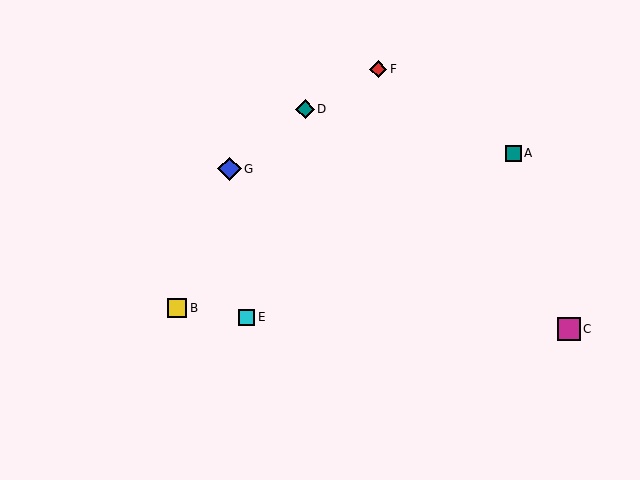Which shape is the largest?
The blue diamond (labeled G) is the largest.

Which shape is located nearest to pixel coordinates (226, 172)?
The blue diamond (labeled G) at (230, 169) is nearest to that location.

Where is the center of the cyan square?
The center of the cyan square is at (247, 317).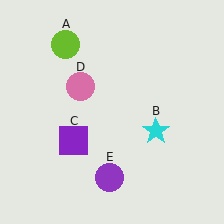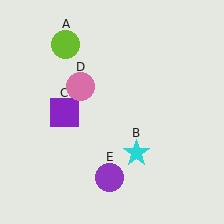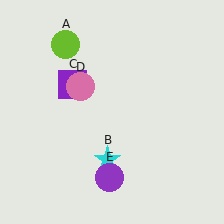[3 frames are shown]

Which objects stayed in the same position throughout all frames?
Lime circle (object A) and pink circle (object D) and purple circle (object E) remained stationary.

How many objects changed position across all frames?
2 objects changed position: cyan star (object B), purple square (object C).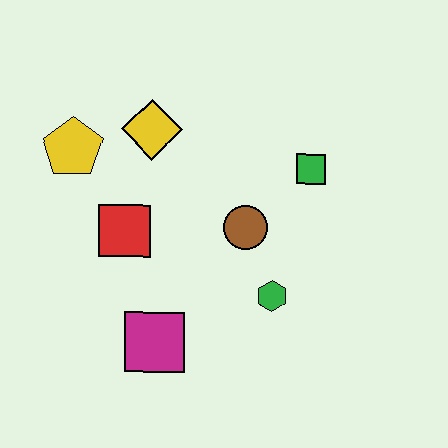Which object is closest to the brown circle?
The green hexagon is closest to the brown circle.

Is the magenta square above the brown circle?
No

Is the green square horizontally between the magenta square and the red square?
No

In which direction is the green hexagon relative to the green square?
The green hexagon is below the green square.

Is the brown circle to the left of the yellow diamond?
No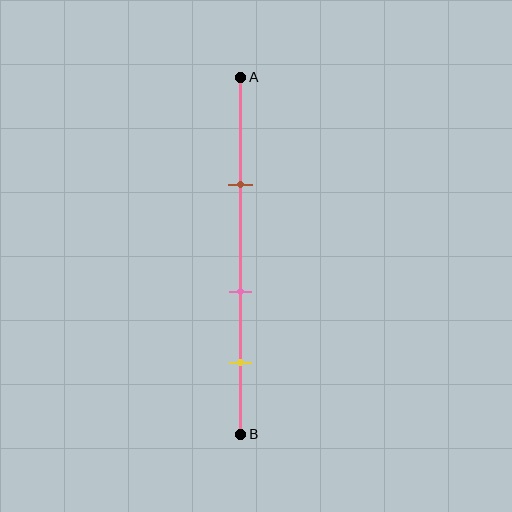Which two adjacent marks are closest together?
The pink and yellow marks are the closest adjacent pair.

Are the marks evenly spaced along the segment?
Yes, the marks are approximately evenly spaced.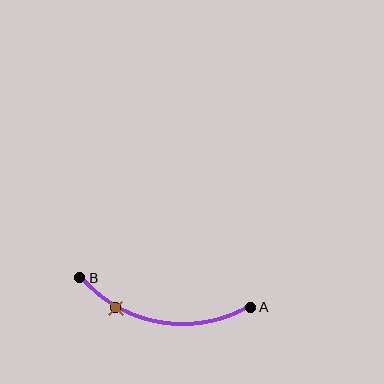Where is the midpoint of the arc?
The arc midpoint is the point on the curve farthest from the straight line joining A and B. It sits below that line.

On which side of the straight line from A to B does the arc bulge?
The arc bulges below the straight line connecting A and B.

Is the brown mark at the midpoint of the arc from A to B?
No. The brown mark lies on the arc but is closer to endpoint B. The arc midpoint would be at the point on the curve equidistant along the arc from both A and B.